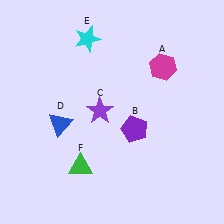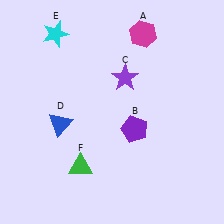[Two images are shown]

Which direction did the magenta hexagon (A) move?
The magenta hexagon (A) moved up.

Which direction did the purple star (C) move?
The purple star (C) moved up.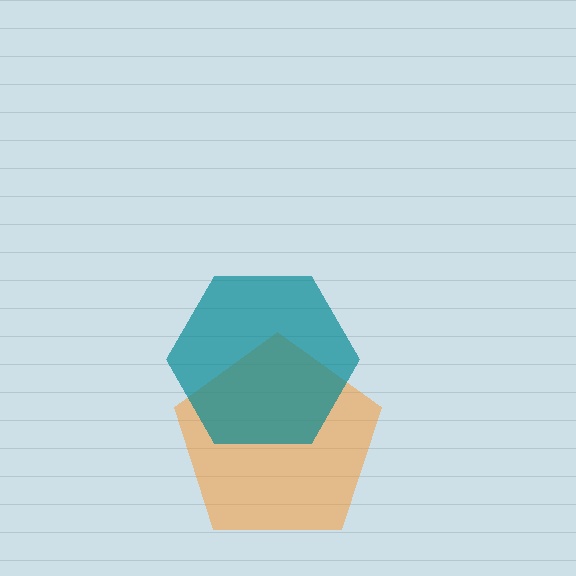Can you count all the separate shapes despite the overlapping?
Yes, there are 2 separate shapes.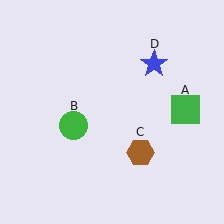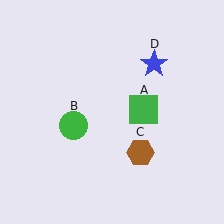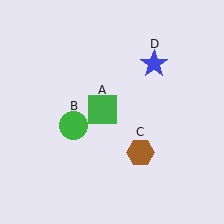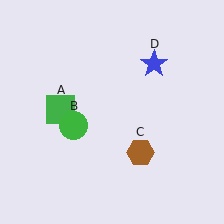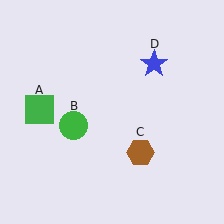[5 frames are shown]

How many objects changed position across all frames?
1 object changed position: green square (object A).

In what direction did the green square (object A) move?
The green square (object A) moved left.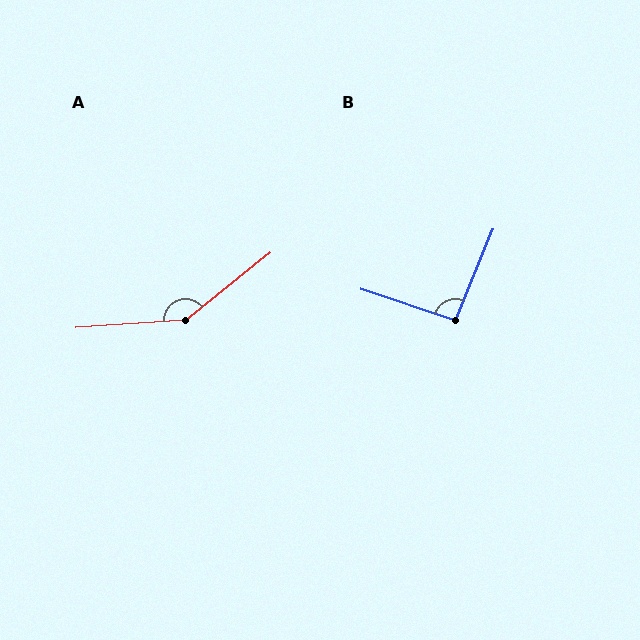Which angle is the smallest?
B, at approximately 94 degrees.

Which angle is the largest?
A, at approximately 145 degrees.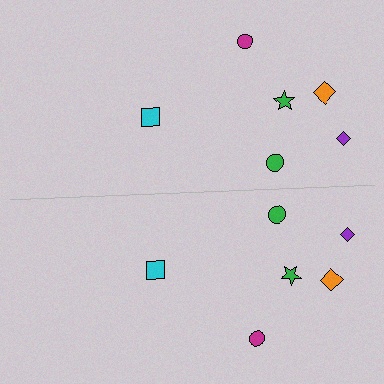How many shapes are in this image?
There are 12 shapes in this image.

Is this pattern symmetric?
Yes, this pattern has bilateral (reflection) symmetry.